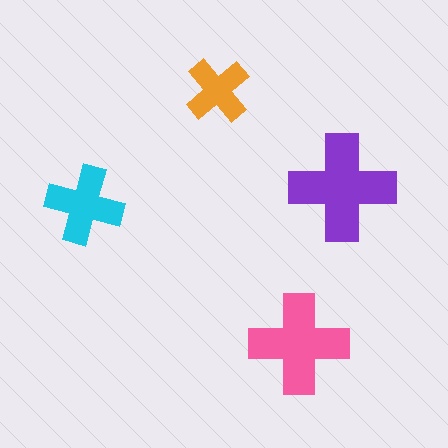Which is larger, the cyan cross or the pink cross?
The pink one.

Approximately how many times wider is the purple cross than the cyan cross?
About 1.5 times wider.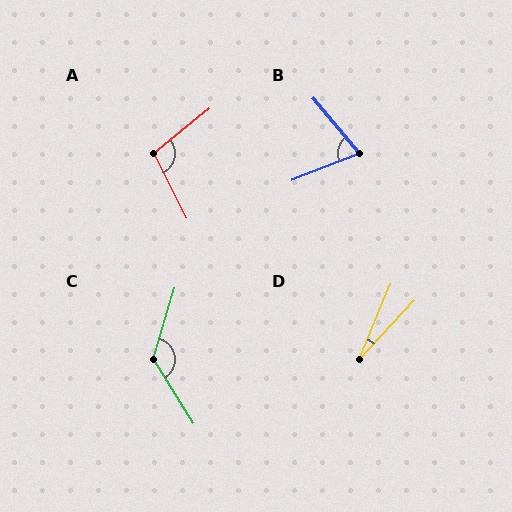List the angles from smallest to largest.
D (20°), B (71°), A (102°), C (131°).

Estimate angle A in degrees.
Approximately 102 degrees.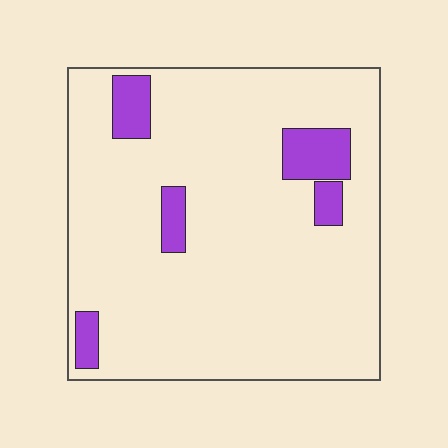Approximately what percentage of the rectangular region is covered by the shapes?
Approximately 10%.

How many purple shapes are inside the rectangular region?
5.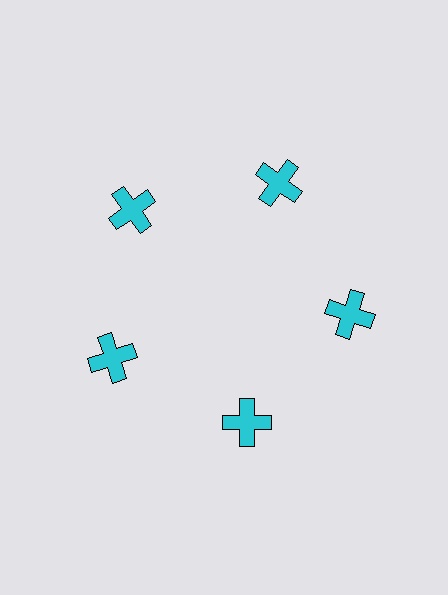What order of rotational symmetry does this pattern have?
This pattern has 5-fold rotational symmetry.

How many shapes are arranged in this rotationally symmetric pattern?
There are 5 shapes, arranged in 5 groups of 1.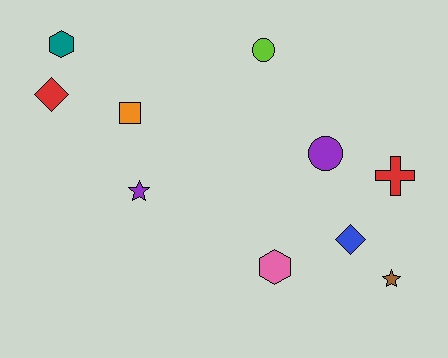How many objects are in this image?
There are 10 objects.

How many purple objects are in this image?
There are 2 purple objects.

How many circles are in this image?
There are 2 circles.